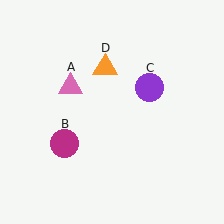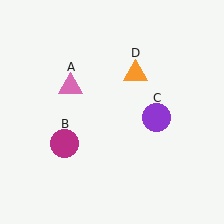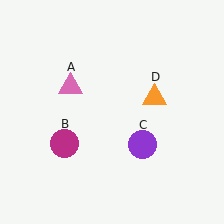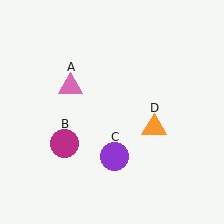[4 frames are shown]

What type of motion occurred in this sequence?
The purple circle (object C), orange triangle (object D) rotated clockwise around the center of the scene.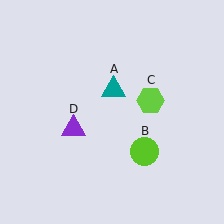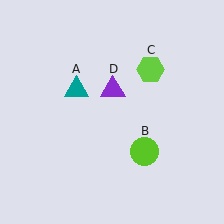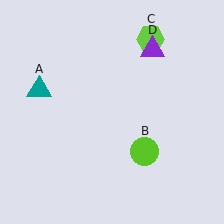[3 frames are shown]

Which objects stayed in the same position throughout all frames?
Lime circle (object B) remained stationary.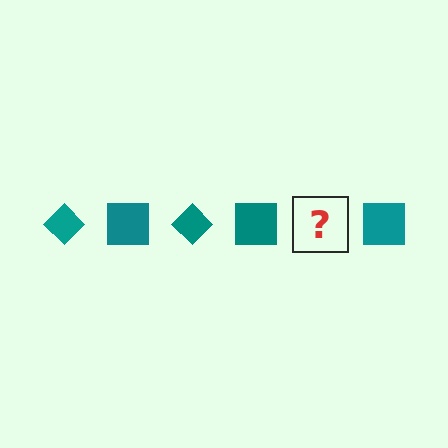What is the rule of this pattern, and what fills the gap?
The rule is that the pattern cycles through diamond, square shapes in teal. The gap should be filled with a teal diamond.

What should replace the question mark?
The question mark should be replaced with a teal diamond.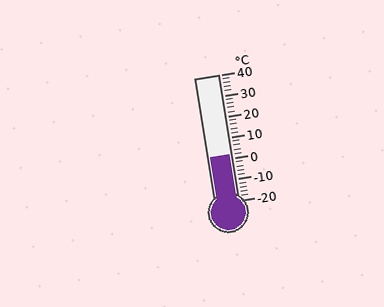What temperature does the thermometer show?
The thermometer shows approximately 2°C.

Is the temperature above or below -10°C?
The temperature is above -10°C.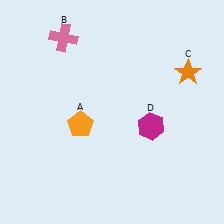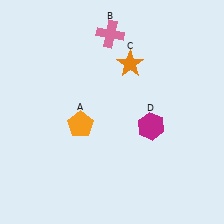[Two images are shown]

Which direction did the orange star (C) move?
The orange star (C) moved left.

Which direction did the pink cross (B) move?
The pink cross (B) moved right.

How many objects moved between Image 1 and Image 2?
2 objects moved between the two images.